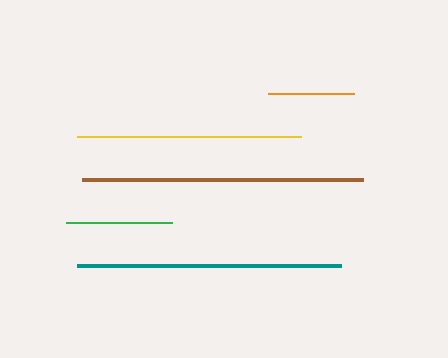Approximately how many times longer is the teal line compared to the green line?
The teal line is approximately 2.5 times the length of the green line.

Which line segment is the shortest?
The orange line is the shortest at approximately 86 pixels.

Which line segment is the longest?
The brown line is the longest at approximately 280 pixels.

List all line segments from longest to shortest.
From longest to shortest: brown, teal, yellow, green, orange.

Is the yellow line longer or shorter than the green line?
The yellow line is longer than the green line.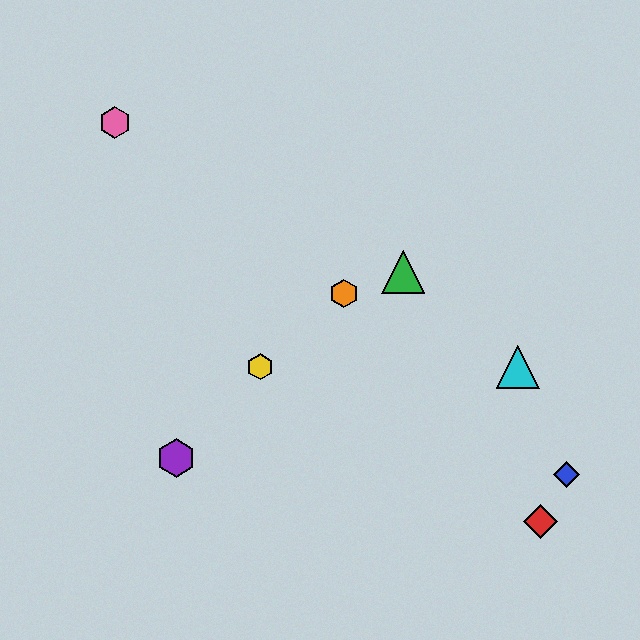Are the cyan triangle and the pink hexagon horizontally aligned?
No, the cyan triangle is at y≈367 and the pink hexagon is at y≈122.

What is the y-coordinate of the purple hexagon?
The purple hexagon is at y≈458.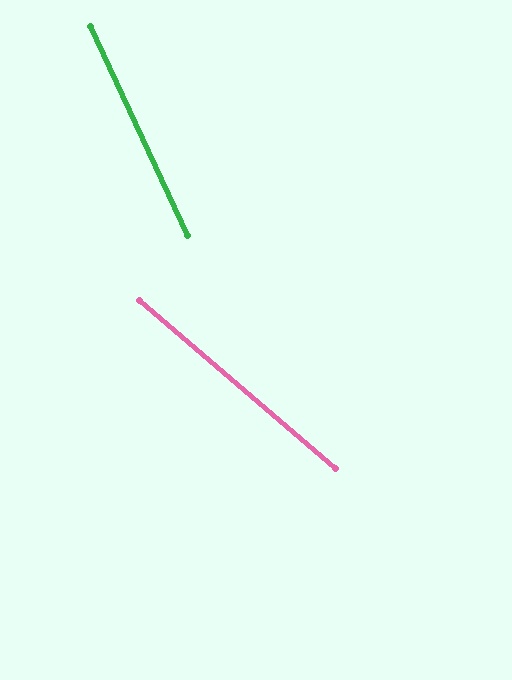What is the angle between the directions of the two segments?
Approximately 25 degrees.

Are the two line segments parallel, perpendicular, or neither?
Neither parallel nor perpendicular — they differ by about 25°.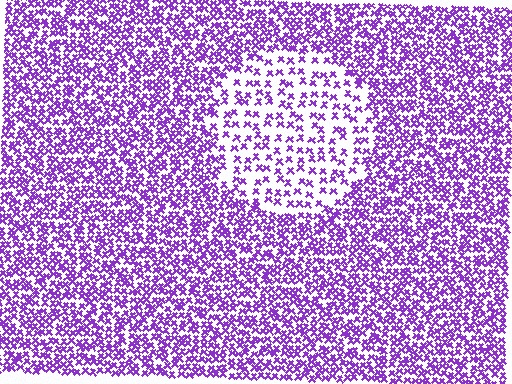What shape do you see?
I see a circle.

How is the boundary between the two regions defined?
The boundary is defined by a change in element density (approximately 2.2x ratio). All elements are the same color, size, and shape.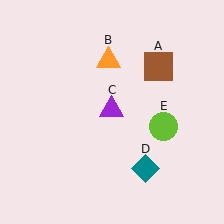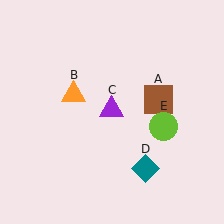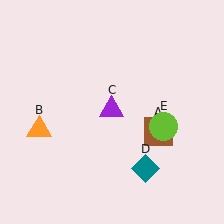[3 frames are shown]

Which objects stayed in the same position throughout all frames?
Purple triangle (object C) and teal diamond (object D) and lime circle (object E) remained stationary.